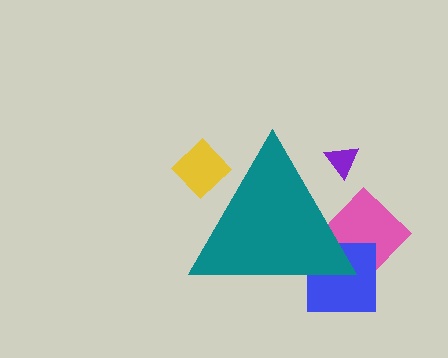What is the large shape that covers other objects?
A teal triangle.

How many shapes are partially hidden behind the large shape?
4 shapes are partially hidden.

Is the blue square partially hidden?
Yes, the blue square is partially hidden behind the teal triangle.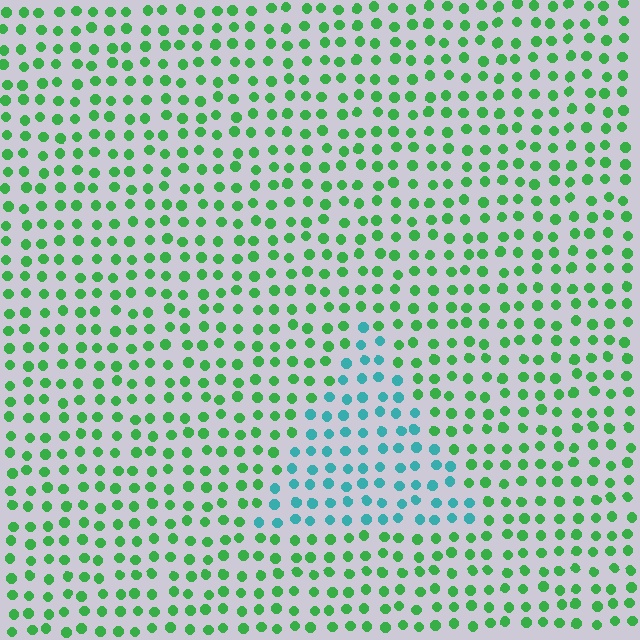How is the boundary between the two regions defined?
The boundary is defined purely by a slight shift in hue (about 53 degrees). Spacing, size, and orientation are identical on both sides.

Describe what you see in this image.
The image is filled with small green elements in a uniform arrangement. A triangle-shaped region is visible where the elements are tinted to a slightly different hue, forming a subtle color boundary.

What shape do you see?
I see a triangle.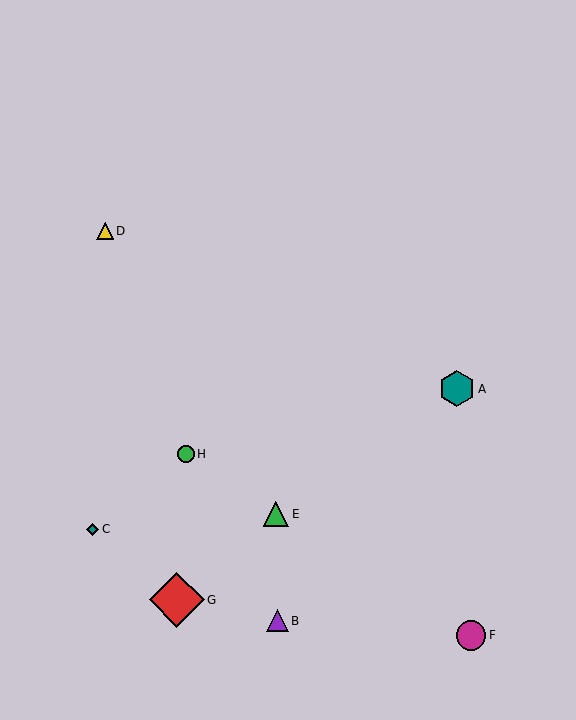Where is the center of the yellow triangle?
The center of the yellow triangle is at (105, 231).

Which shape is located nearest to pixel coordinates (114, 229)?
The yellow triangle (labeled D) at (105, 231) is nearest to that location.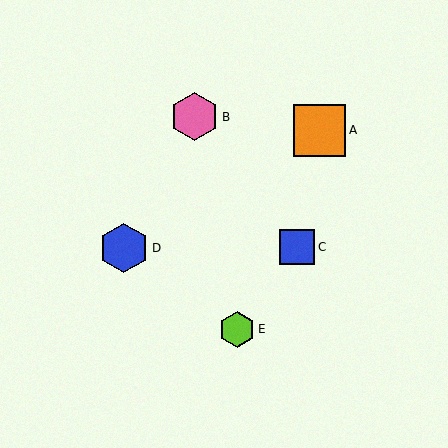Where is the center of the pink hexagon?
The center of the pink hexagon is at (195, 117).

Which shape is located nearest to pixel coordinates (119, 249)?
The blue hexagon (labeled D) at (124, 248) is nearest to that location.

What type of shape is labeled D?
Shape D is a blue hexagon.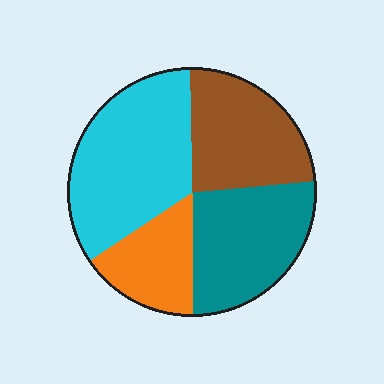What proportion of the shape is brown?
Brown covers 24% of the shape.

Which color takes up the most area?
Cyan, at roughly 35%.